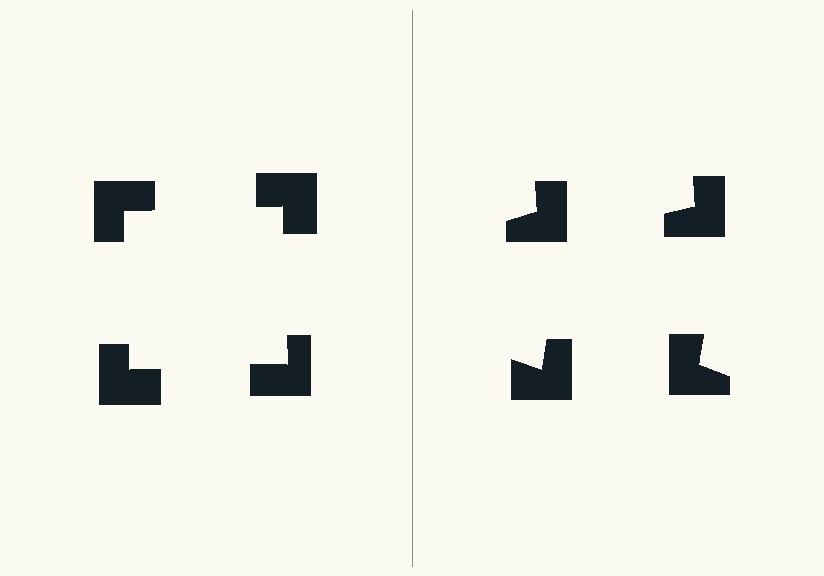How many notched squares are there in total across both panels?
8 — 4 on each side.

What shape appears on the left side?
An illusory square.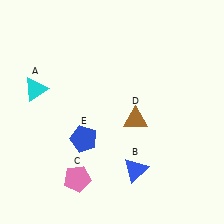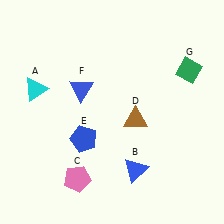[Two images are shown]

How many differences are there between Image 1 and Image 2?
There are 2 differences between the two images.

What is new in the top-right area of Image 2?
A green diamond (G) was added in the top-right area of Image 2.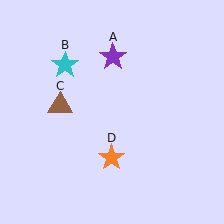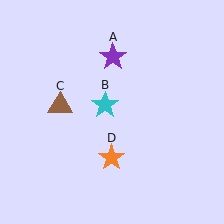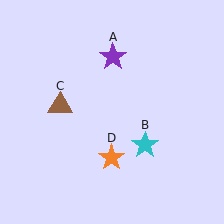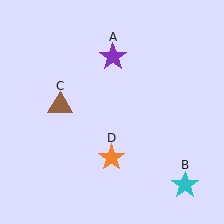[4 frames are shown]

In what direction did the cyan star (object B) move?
The cyan star (object B) moved down and to the right.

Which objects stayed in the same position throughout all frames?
Purple star (object A) and brown triangle (object C) and orange star (object D) remained stationary.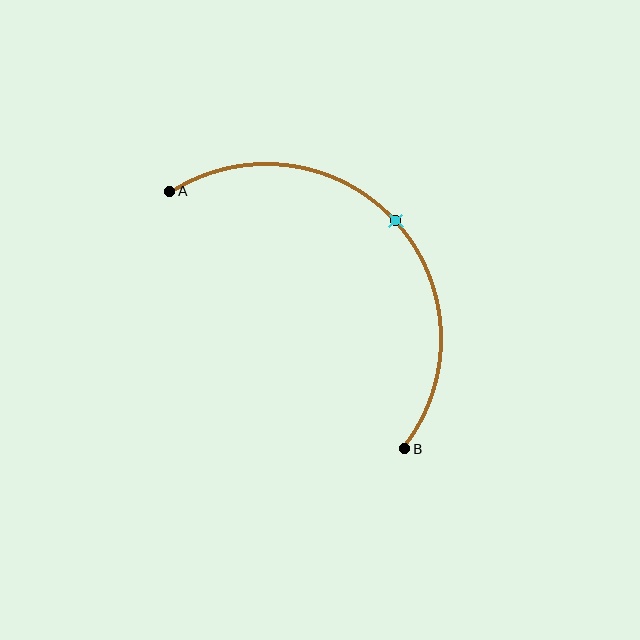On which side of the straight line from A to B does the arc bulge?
The arc bulges above and to the right of the straight line connecting A and B.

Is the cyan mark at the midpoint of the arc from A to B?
Yes. The cyan mark lies on the arc at equal arc-length from both A and B — it is the arc midpoint.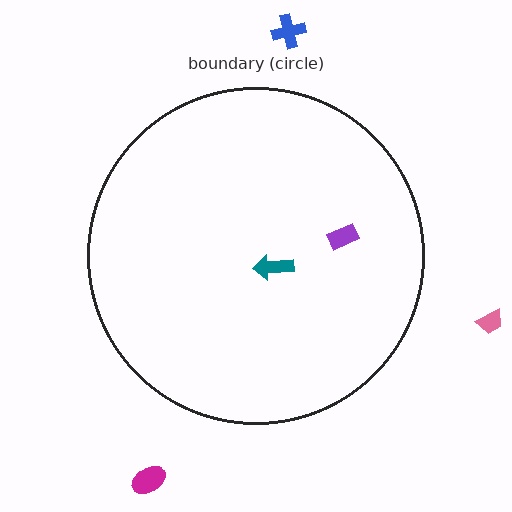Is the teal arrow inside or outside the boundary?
Inside.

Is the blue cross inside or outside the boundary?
Outside.